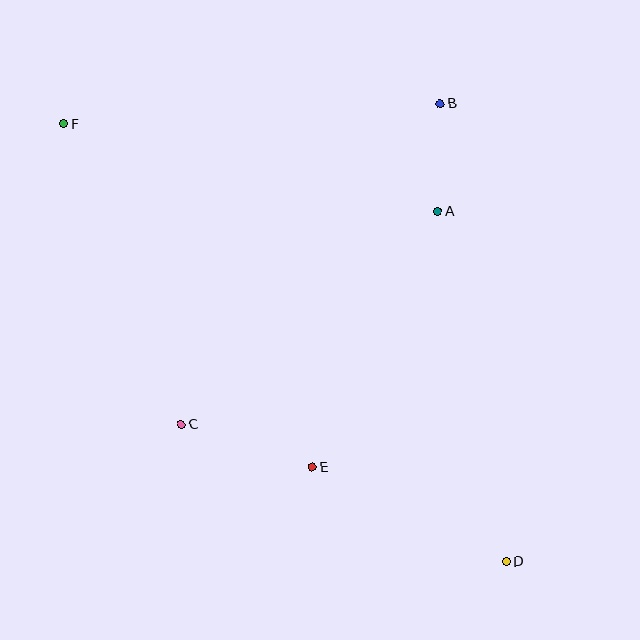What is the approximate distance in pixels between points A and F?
The distance between A and F is approximately 384 pixels.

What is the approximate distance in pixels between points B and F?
The distance between B and F is approximately 377 pixels.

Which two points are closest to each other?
Points A and B are closest to each other.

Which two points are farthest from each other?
Points D and F are farthest from each other.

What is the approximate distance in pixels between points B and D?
The distance between B and D is approximately 463 pixels.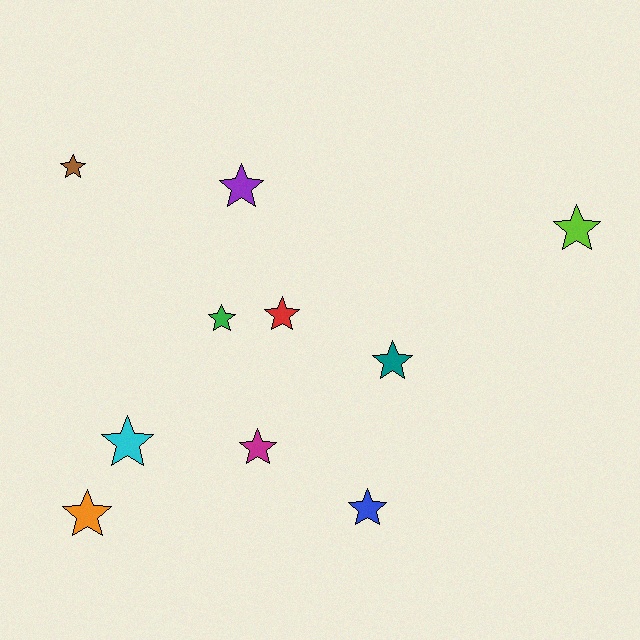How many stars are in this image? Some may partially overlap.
There are 10 stars.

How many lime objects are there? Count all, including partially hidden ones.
There is 1 lime object.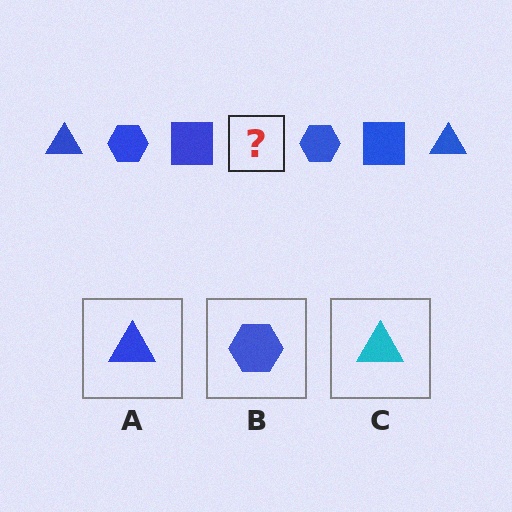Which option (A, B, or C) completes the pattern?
A.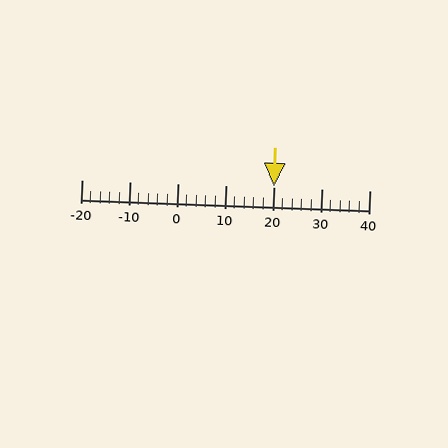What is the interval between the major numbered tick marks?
The major tick marks are spaced 10 units apart.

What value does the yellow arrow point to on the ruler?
The yellow arrow points to approximately 20.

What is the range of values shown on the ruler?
The ruler shows values from -20 to 40.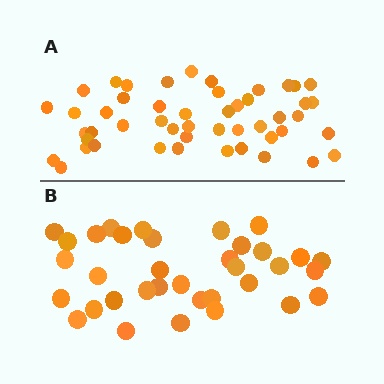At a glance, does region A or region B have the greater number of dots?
Region A (the top region) has more dots.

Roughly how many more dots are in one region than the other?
Region A has approximately 15 more dots than region B.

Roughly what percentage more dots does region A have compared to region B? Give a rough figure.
About 40% more.